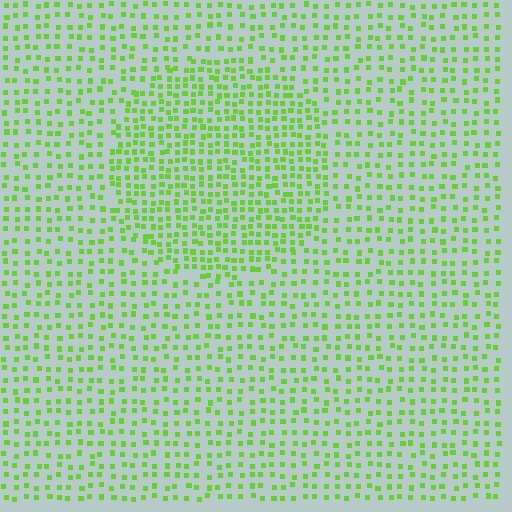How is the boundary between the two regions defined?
The boundary is defined by a change in element density (approximately 1.7x ratio). All elements are the same color, size, and shape.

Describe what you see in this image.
The image contains small lime elements arranged at two different densities. A circle-shaped region is visible where the elements are more densely packed than the surrounding area.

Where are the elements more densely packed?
The elements are more densely packed inside the circle boundary.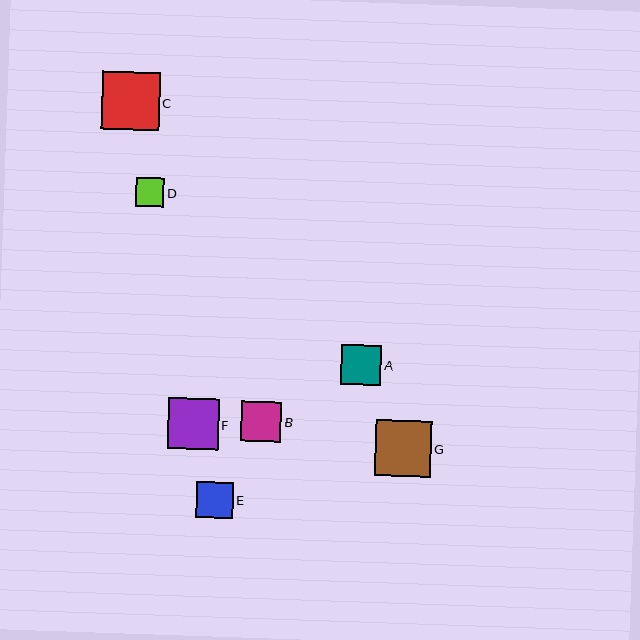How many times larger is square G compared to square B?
Square G is approximately 1.4 times the size of square B.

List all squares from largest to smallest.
From largest to smallest: C, G, F, A, B, E, D.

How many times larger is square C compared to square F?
Square C is approximately 1.1 times the size of square F.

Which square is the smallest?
Square D is the smallest with a size of approximately 28 pixels.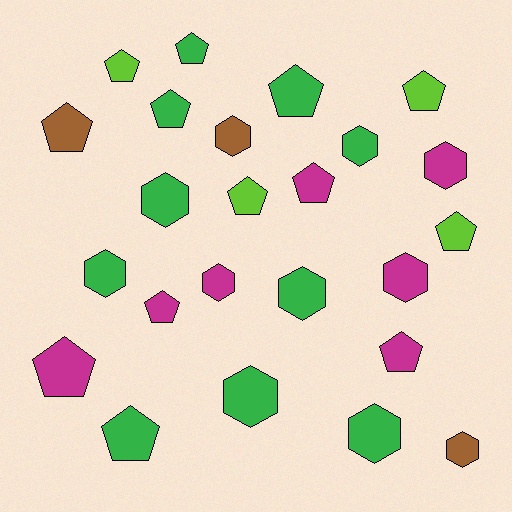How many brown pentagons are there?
There is 1 brown pentagon.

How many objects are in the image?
There are 24 objects.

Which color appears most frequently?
Green, with 10 objects.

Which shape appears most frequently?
Pentagon, with 13 objects.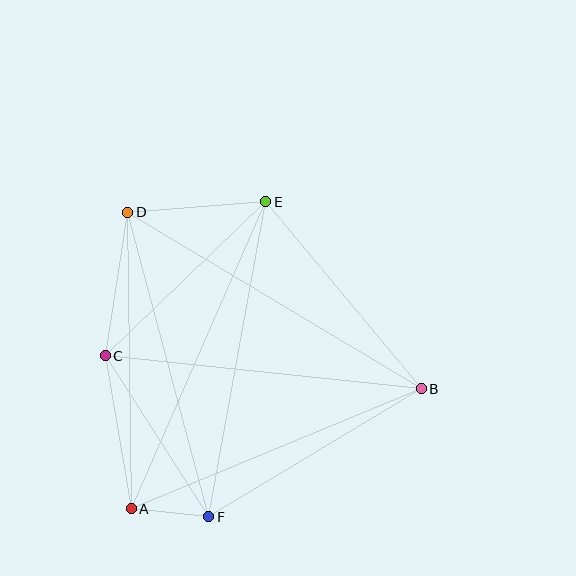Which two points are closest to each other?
Points A and F are closest to each other.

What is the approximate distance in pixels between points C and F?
The distance between C and F is approximately 191 pixels.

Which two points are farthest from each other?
Points B and D are farthest from each other.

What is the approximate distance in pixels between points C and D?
The distance between C and D is approximately 145 pixels.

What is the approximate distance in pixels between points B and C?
The distance between B and C is approximately 318 pixels.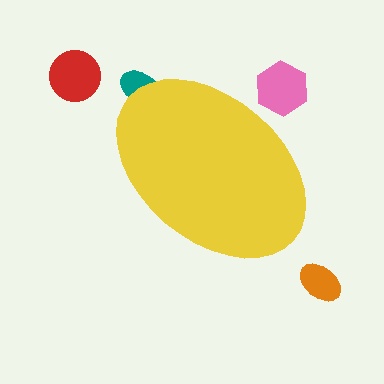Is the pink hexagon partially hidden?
Yes, the pink hexagon is partially hidden behind the yellow ellipse.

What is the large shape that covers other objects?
A yellow ellipse.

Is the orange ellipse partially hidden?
No, the orange ellipse is fully visible.